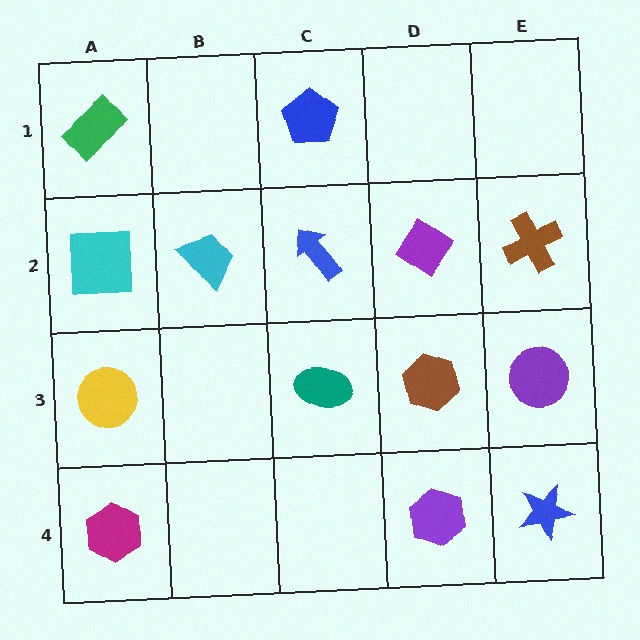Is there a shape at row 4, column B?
No, that cell is empty.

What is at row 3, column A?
A yellow circle.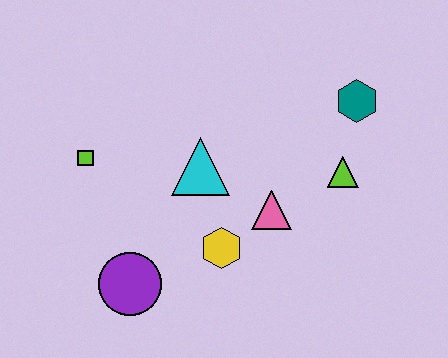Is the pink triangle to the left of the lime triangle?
Yes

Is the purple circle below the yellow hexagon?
Yes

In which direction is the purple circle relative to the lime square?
The purple circle is below the lime square.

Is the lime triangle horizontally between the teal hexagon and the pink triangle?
Yes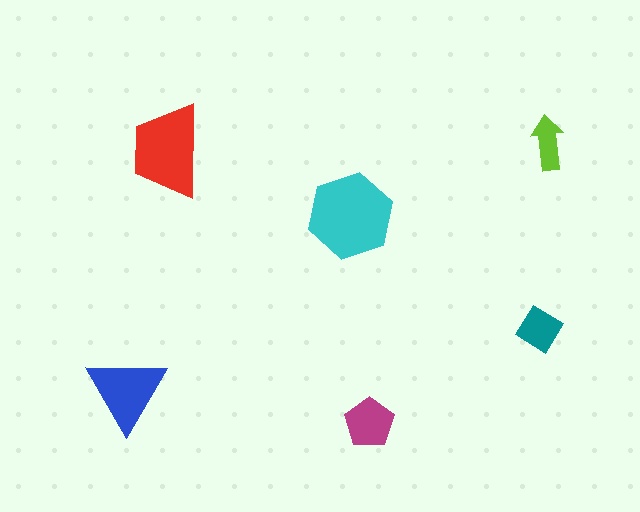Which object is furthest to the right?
The lime arrow is rightmost.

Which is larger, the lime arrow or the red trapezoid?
The red trapezoid.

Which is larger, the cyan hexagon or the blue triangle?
The cyan hexagon.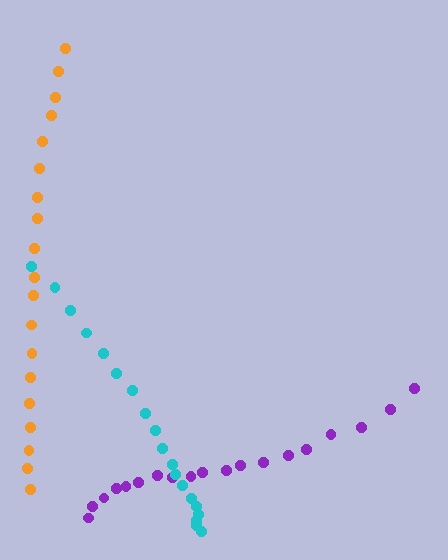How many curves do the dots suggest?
There are 3 distinct paths.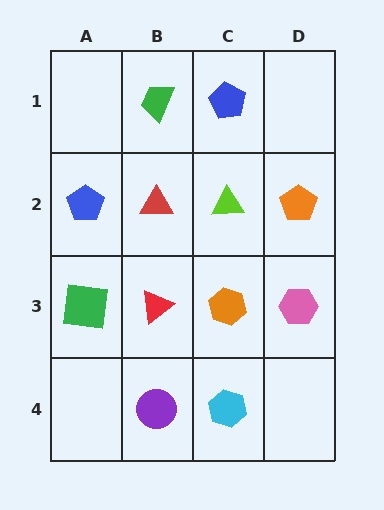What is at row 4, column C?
A cyan hexagon.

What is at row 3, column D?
A pink hexagon.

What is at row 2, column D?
An orange pentagon.